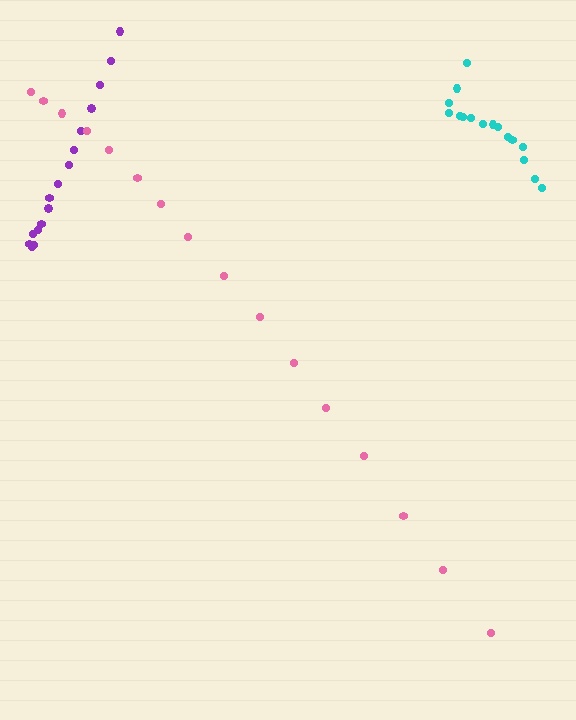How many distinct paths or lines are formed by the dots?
There are 3 distinct paths.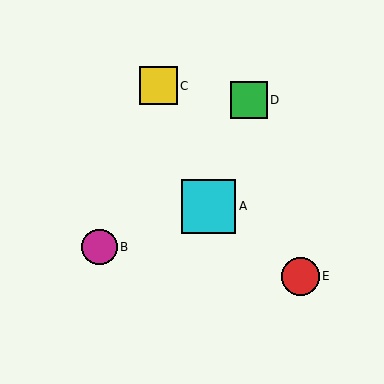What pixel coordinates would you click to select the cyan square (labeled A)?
Click at (209, 206) to select the cyan square A.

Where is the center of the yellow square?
The center of the yellow square is at (158, 86).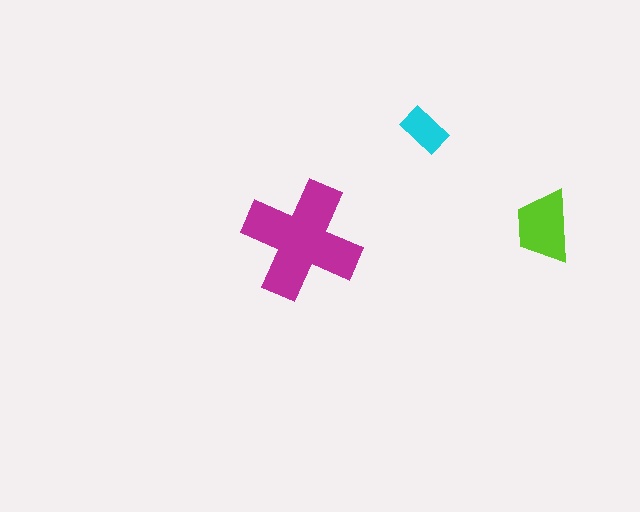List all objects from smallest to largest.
The cyan rectangle, the lime trapezoid, the magenta cross.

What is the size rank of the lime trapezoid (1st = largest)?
2nd.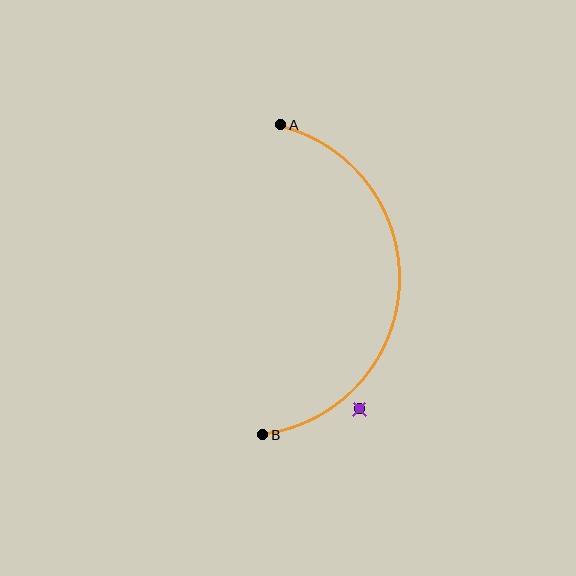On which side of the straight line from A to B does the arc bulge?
The arc bulges to the right of the straight line connecting A and B.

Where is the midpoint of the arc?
The arc midpoint is the point on the curve farthest from the straight line joining A and B. It sits to the right of that line.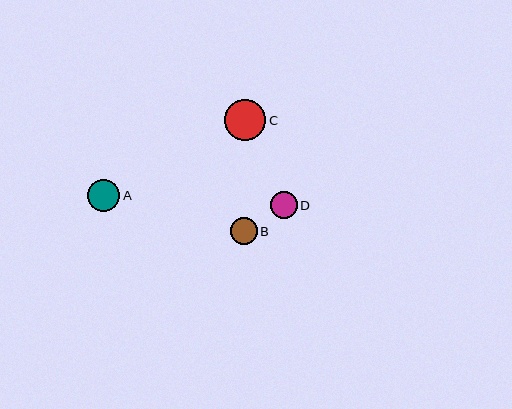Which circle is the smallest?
Circle B is the smallest with a size of approximately 27 pixels.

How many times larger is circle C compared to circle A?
Circle C is approximately 1.3 times the size of circle A.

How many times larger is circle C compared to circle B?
Circle C is approximately 1.6 times the size of circle B.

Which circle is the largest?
Circle C is the largest with a size of approximately 41 pixels.